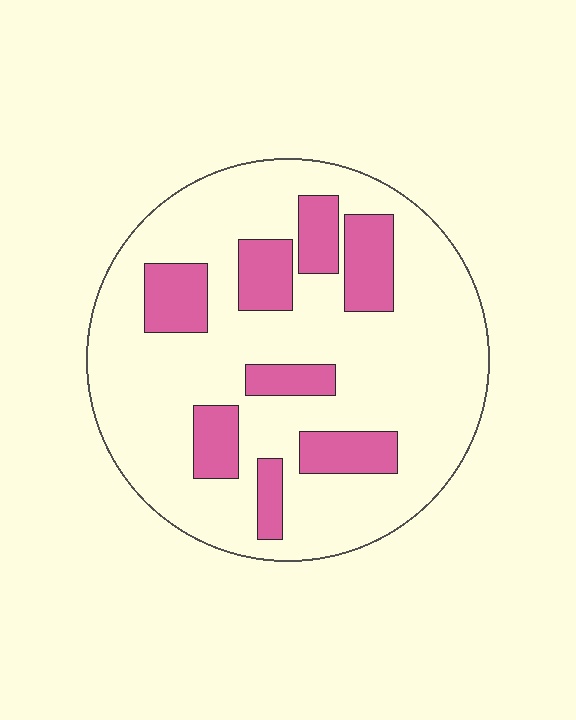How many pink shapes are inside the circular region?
8.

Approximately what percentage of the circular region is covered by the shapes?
Approximately 25%.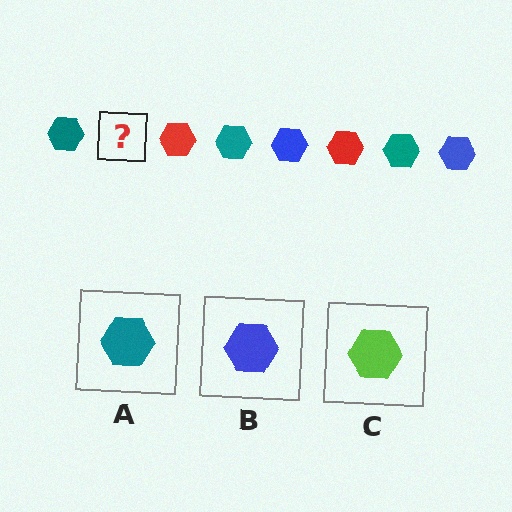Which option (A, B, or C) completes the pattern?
B.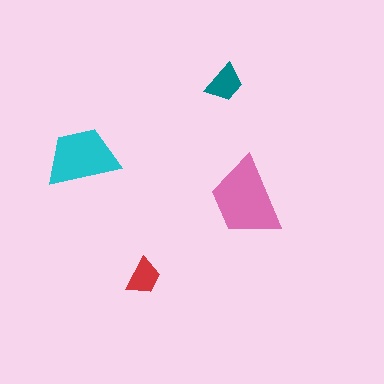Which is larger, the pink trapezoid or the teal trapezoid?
The pink one.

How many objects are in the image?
There are 4 objects in the image.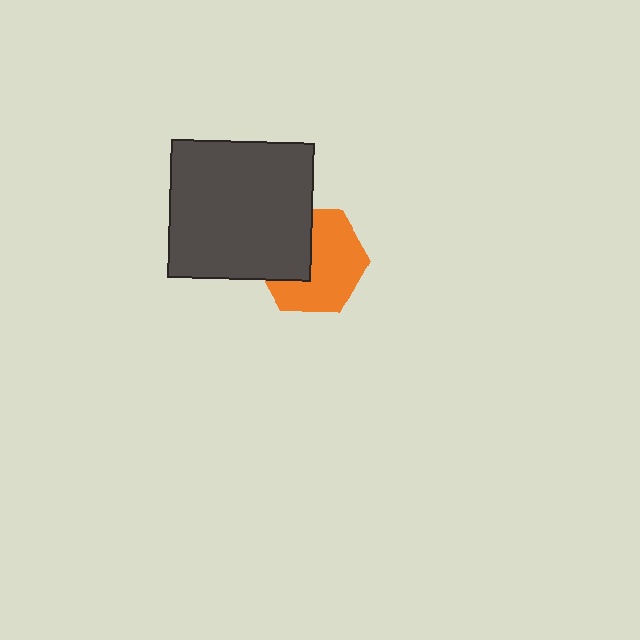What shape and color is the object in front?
The object in front is a dark gray rectangle.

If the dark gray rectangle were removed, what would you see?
You would see the complete orange hexagon.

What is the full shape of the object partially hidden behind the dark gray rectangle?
The partially hidden object is an orange hexagon.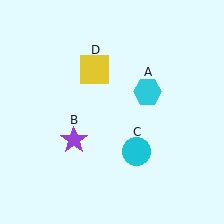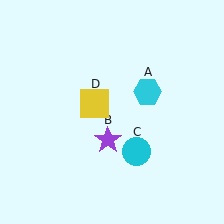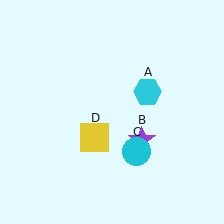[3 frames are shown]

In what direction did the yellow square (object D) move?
The yellow square (object D) moved down.